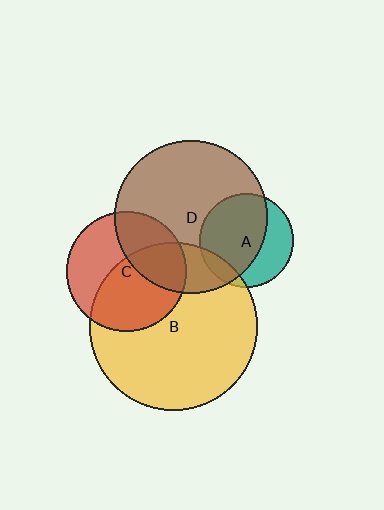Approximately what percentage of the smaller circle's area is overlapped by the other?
Approximately 20%.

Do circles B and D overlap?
Yes.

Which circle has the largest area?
Circle B (yellow).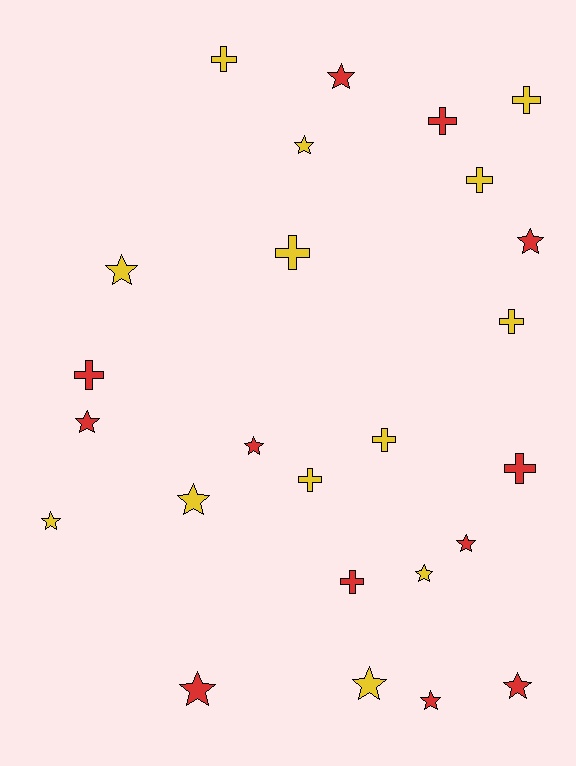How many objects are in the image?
There are 25 objects.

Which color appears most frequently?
Yellow, with 13 objects.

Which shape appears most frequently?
Star, with 14 objects.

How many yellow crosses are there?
There are 7 yellow crosses.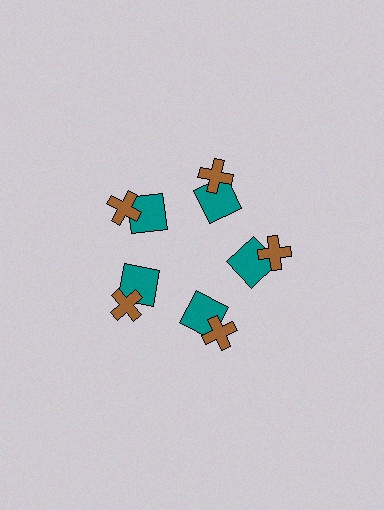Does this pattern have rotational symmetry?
Yes, this pattern has 5-fold rotational symmetry. It looks the same after rotating 72 degrees around the center.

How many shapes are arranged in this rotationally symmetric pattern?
There are 10 shapes, arranged in 5 groups of 2.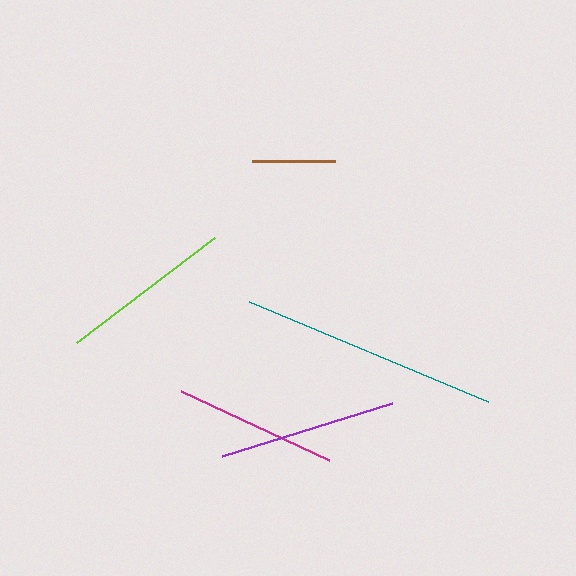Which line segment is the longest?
The teal line is the longest at approximately 259 pixels.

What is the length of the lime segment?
The lime segment is approximately 174 pixels long.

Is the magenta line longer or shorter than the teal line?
The teal line is longer than the magenta line.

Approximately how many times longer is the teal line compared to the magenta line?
The teal line is approximately 1.6 times the length of the magenta line.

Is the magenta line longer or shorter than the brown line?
The magenta line is longer than the brown line.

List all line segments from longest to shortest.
From longest to shortest: teal, purple, lime, magenta, brown.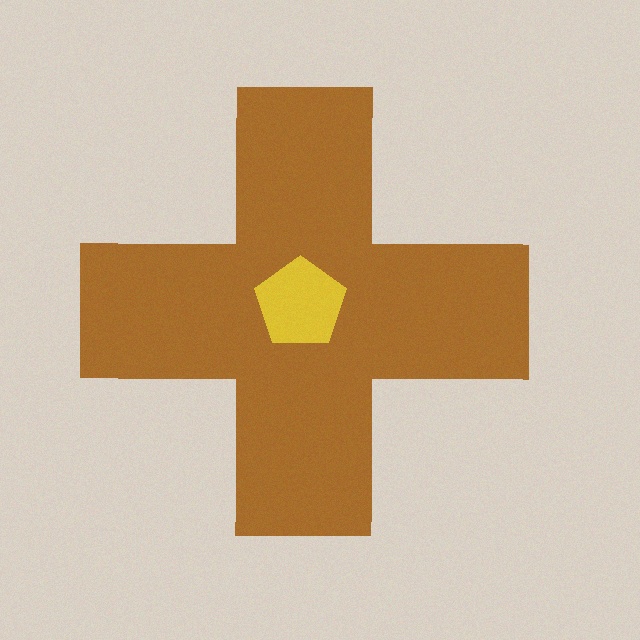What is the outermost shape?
The brown cross.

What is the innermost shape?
The yellow pentagon.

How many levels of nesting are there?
2.